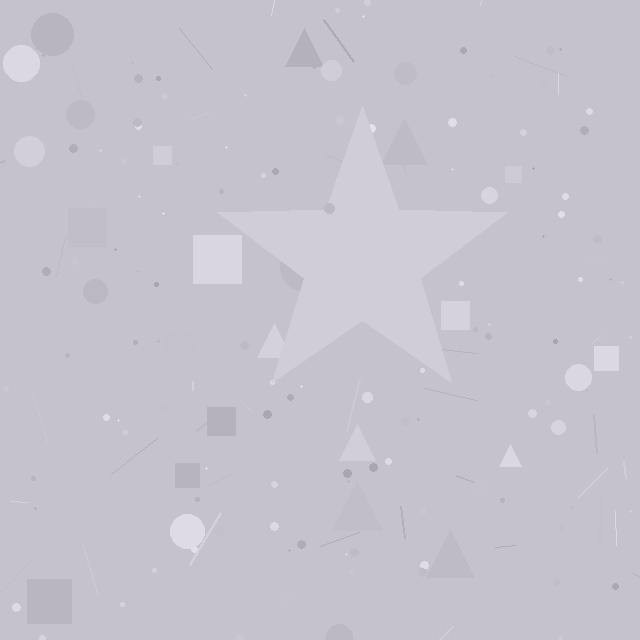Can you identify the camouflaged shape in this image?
The camouflaged shape is a star.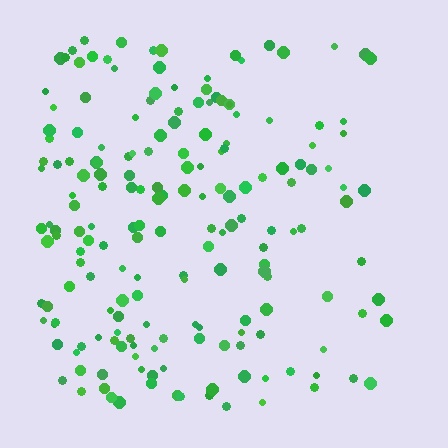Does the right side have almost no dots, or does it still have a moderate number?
Still a moderate number, just noticeably fewer than the left.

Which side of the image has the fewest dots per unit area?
The right.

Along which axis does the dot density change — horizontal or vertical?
Horizontal.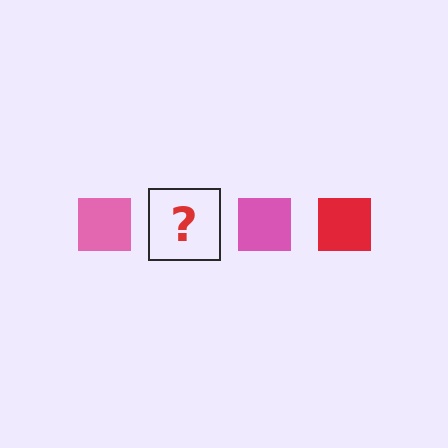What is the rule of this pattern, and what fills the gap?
The rule is that the pattern cycles through pink, red squares. The gap should be filled with a red square.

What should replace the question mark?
The question mark should be replaced with a red square.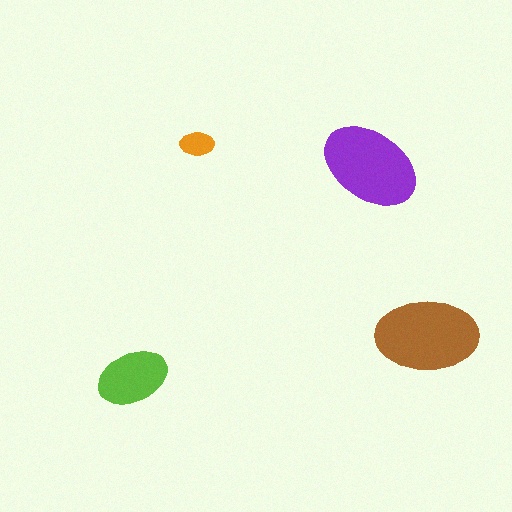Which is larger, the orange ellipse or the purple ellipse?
The purple one.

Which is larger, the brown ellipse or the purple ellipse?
The brown one.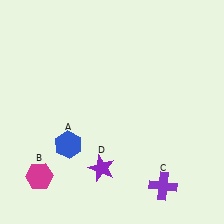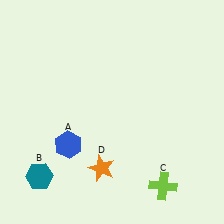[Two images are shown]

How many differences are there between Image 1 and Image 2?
There are 3 differences between the two images.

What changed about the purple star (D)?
In Image 1, D is purple. In Image 2, it changed to orange.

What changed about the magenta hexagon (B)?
In Image 1, B is magenta. In Image 2, it changed to teal.